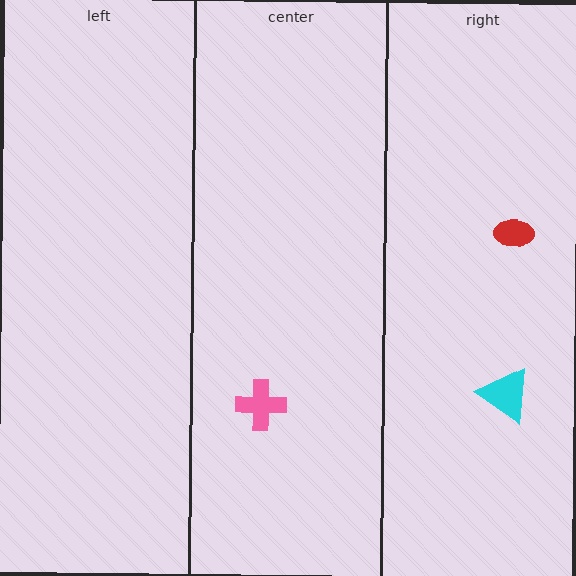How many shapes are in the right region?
2.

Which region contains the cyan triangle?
The right region.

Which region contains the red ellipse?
The right region.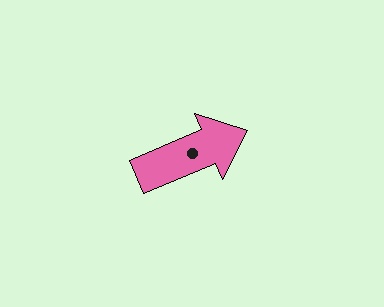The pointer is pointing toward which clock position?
Roughly 2 o'clock.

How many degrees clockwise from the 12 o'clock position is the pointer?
Approximately 67 degrees.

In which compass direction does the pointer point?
Northeast.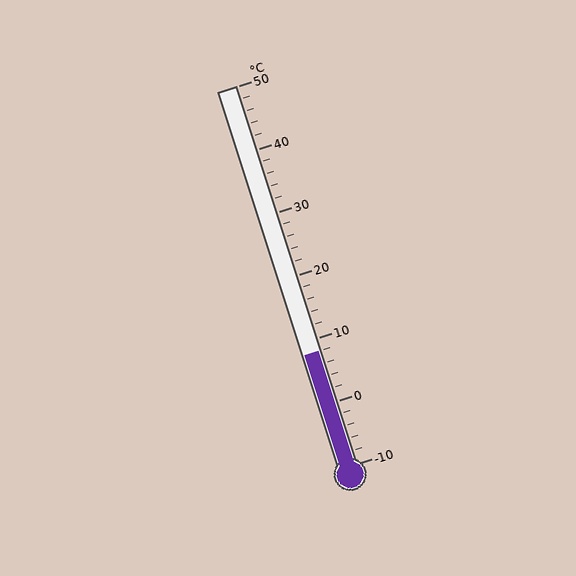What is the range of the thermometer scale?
The thermometer scale ranges from -10°C to 50°C.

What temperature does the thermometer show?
The thermometer shows approximately 8°C.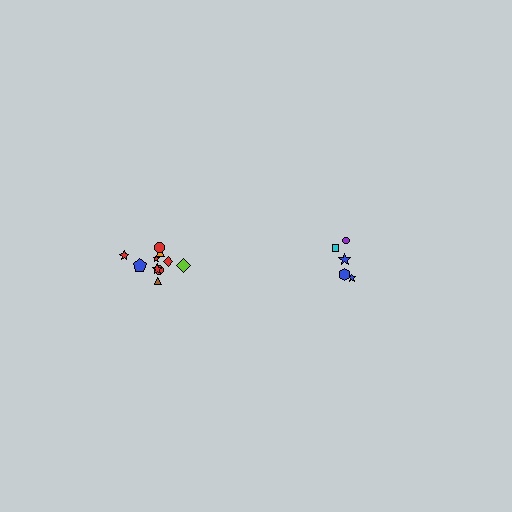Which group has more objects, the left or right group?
The left group.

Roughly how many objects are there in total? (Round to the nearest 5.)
Roughly 15 objects in total.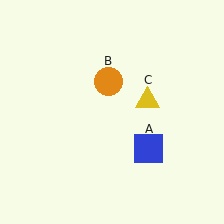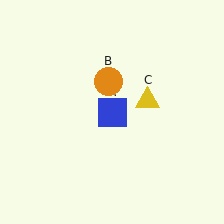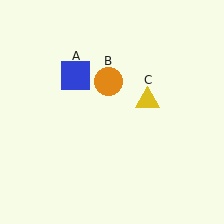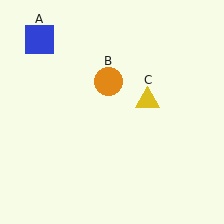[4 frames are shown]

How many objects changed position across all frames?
1 object changed position: blue square (object A).